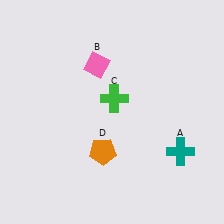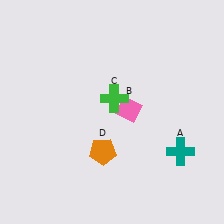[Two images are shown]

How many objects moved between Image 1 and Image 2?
1 object moved between the two images.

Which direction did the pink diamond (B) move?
The pink diamond (B) moved down.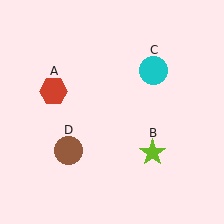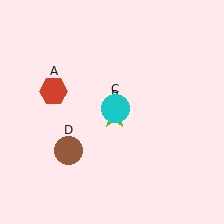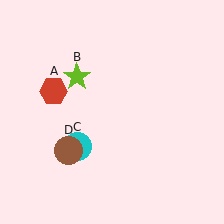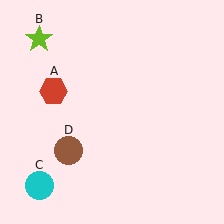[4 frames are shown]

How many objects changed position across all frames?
2 objects changed position: lime star (object B), cyan circle (object C).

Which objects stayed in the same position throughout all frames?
Red hexagon (object A) and brown circle (object D) remained stationary.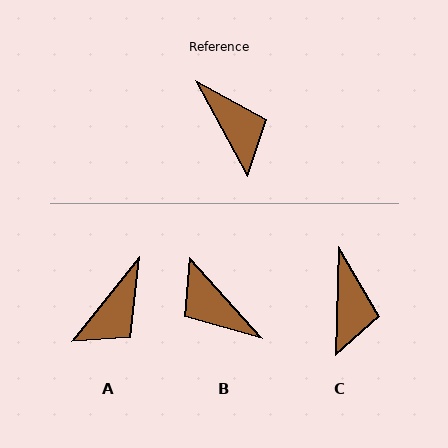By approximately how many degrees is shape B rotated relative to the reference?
Approximately 167 degrees clockwise.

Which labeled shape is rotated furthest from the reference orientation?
B, about 167 degrees away.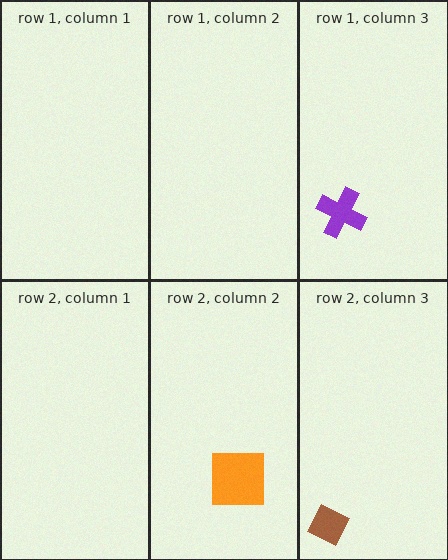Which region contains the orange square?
The row 2, column 2 region.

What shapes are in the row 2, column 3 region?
The brown diamond.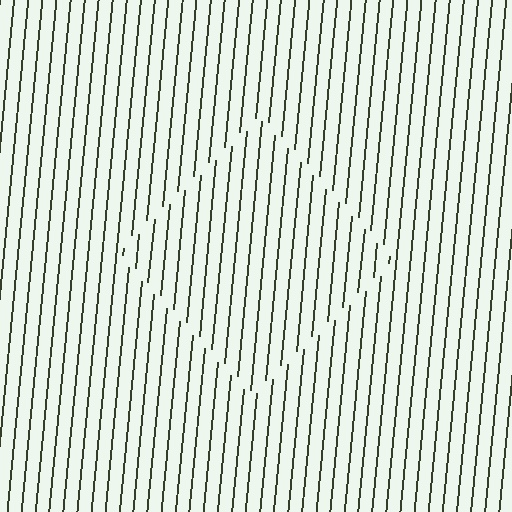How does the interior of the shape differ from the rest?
The interior of the shape contains the same grating, shifted by half a period — the contour is defined by the phase discontinuity where line-ends from the inner and outer gratings abut.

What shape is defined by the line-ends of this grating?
An illusory square. The interior of the shape contains the same grating, shifted by half a period — the contour is defined by the phase discontinuity where line-ends from the inner and outer gratings abut.